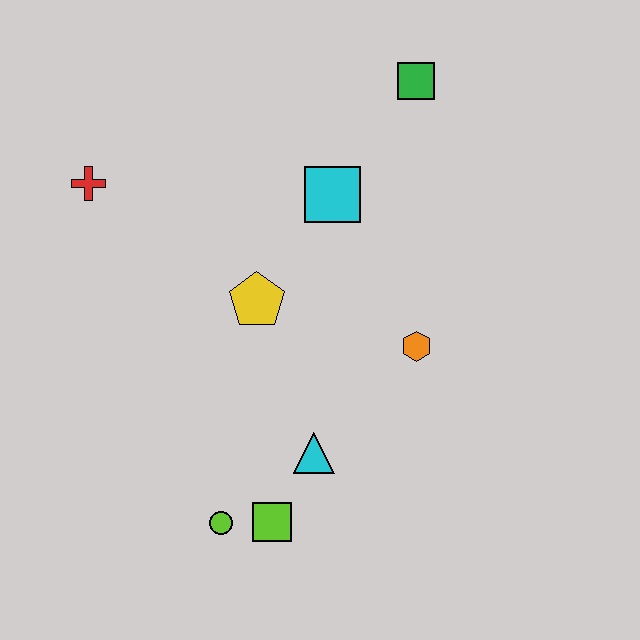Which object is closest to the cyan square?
The yellow pentagon is closest to the cyan square.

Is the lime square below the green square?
Yes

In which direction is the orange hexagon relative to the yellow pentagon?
The orange hexagon is to the right of the yellow pentagon.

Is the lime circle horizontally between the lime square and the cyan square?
No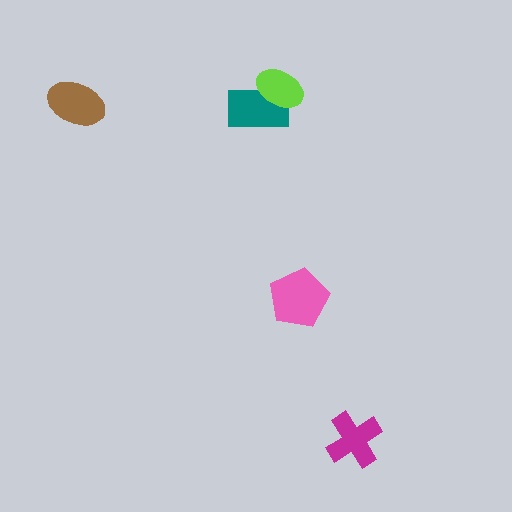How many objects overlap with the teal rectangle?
1 object overlaps with the teal rectangle.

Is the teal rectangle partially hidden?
Yes, it is partially covered by another shape.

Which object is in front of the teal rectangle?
The lime ellipse is in front of the teal rectangle.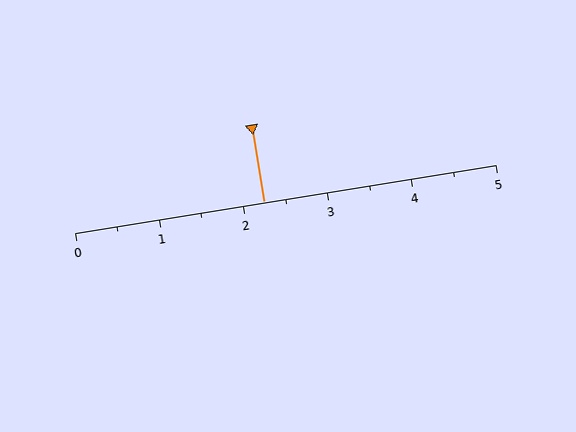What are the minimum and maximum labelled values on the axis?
The axis runs from 0 to 5.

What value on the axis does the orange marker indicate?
The marker indicates approximately 2.2.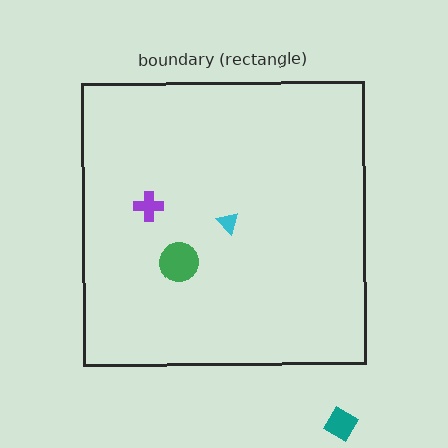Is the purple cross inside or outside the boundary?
Inside.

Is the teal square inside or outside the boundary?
Outside.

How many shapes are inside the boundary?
3 inside, 1 outside.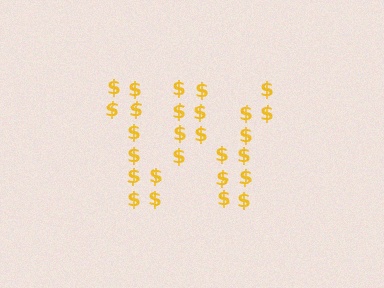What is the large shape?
The large shape is the letter W.